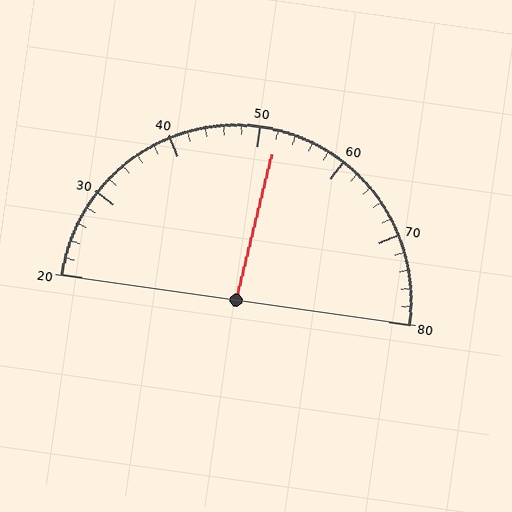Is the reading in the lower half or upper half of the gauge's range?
The reading is in the upper half of the range (20 to 80).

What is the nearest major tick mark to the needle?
The nearest major tick mark is 50.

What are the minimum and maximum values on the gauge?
The gauge ranges from 20 to 80.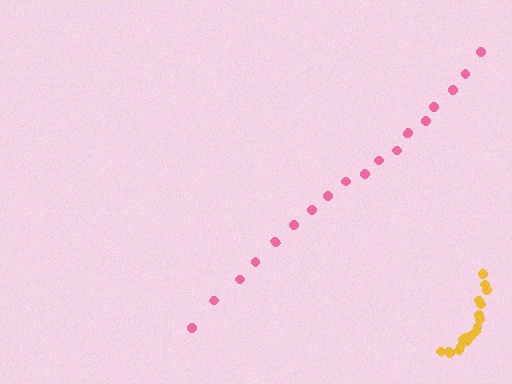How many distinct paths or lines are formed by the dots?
There are 2 distinct paths.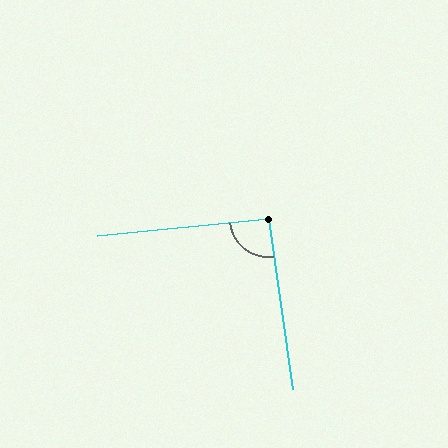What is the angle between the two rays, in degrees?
Approximately 93 degrees.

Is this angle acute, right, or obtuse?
It is approximately a right angle.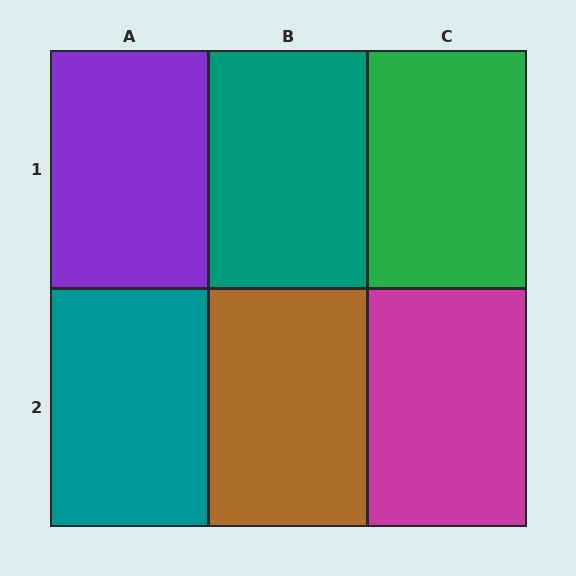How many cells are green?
1 cell is green.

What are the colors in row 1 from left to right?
Purple, teal, green.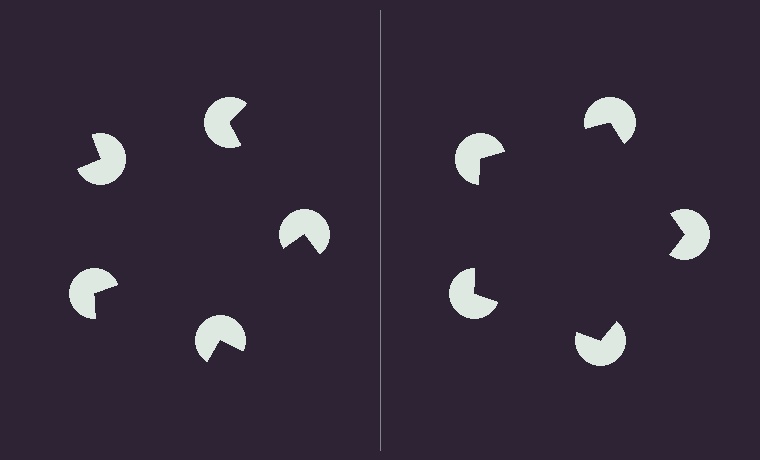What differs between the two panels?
The pac-man discs are positioned identically on both sides; only the wedge orientations differ. On the right they align to a pentagon; on the left they are misaligned.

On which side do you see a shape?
An illusory pentagon appears on the right side. On the left side the wedge cuts are rotated, so no coherent shape forms.